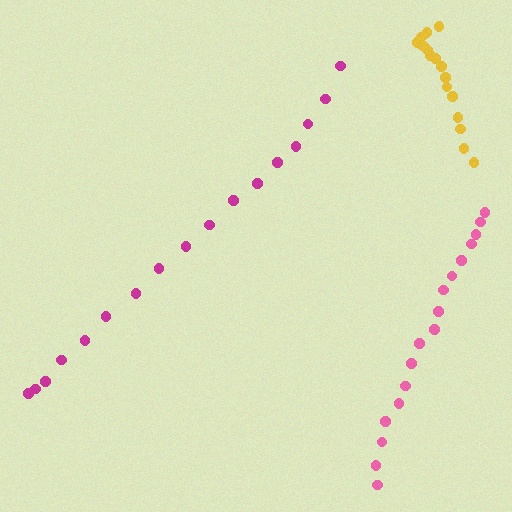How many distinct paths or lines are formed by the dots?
There are 3 distinct paths.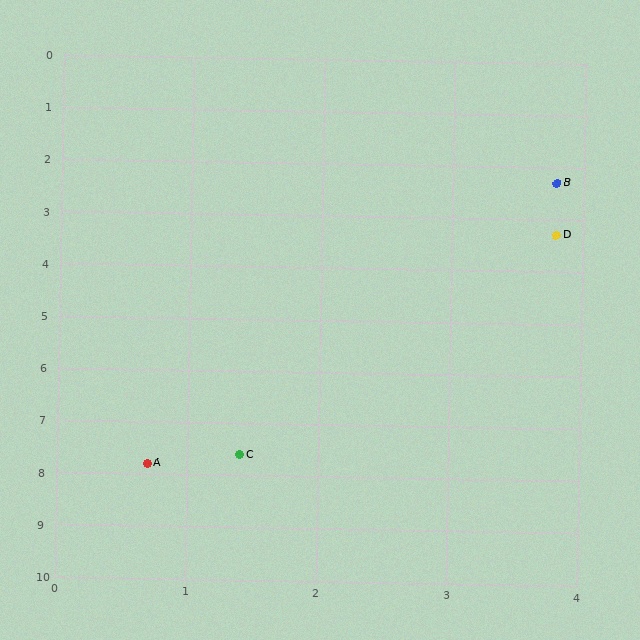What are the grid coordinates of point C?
Point C is at approximately (1.4, 7.6).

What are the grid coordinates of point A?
Point A is at approximately (0.7, 7.8).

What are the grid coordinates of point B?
Point B is at approximately (3.8, 2.3).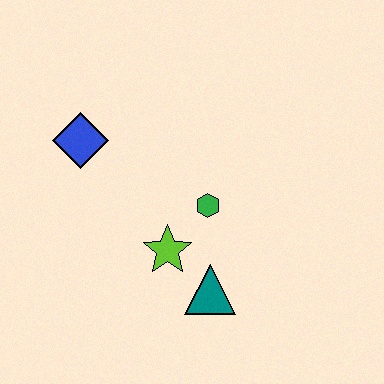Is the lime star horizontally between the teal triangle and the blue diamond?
Yes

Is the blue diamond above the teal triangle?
Yes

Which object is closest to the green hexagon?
The lime star is closest to the green hexagon.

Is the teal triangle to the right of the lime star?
Yes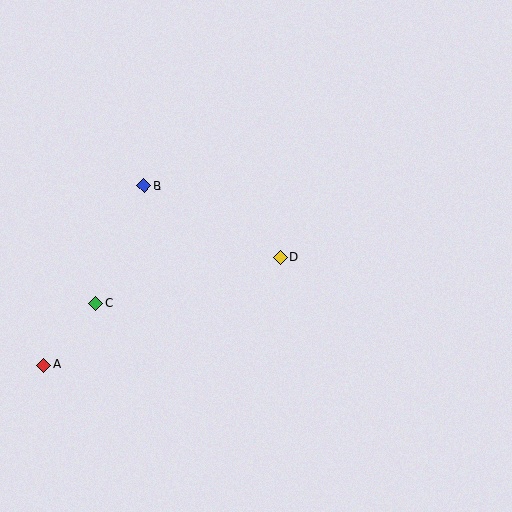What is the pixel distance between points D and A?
The distance between D and A is 260 pixels.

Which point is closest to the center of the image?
Point D at (280, 257) is closest to the center.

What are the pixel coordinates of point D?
Point D is at (280, 257).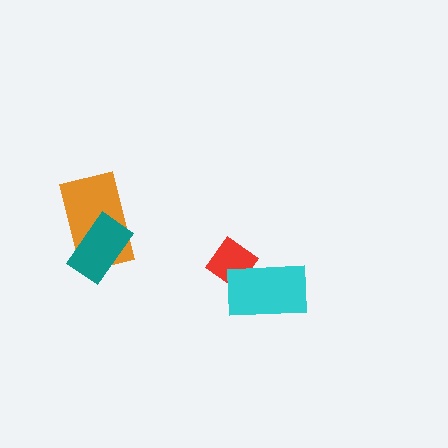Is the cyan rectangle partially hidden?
No, no other shape covers it.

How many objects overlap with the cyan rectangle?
1 object overlaps with the cyan rectangle.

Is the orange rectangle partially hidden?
Yes, it is partially covered by another shape.